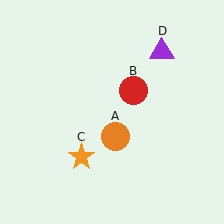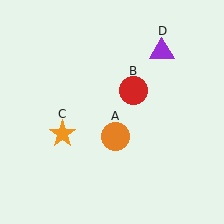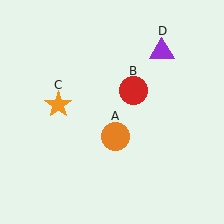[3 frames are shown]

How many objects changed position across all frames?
1 object changed position: orange star (object C).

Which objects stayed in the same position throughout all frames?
Orange circle (object A) and red circle (object B) and purple triangle (object D) remained stationary.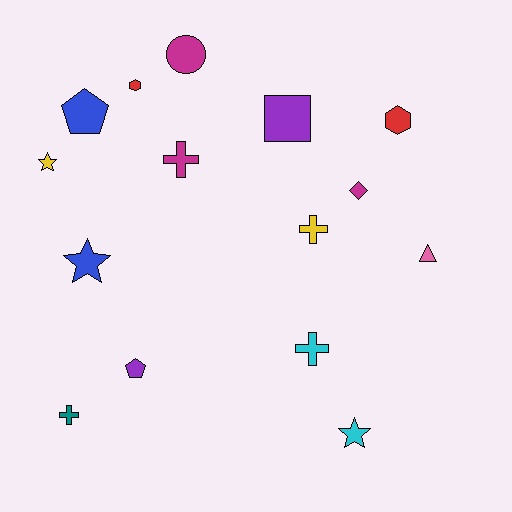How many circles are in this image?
There is 1 circle.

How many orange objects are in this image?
There are no orange objects.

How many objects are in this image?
There are 15 objects.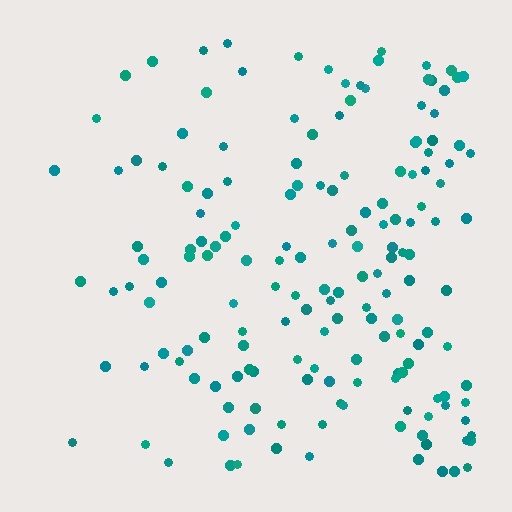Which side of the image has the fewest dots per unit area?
The left.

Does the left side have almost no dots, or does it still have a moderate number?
Still a moderate number, just noticeably fewer than the right.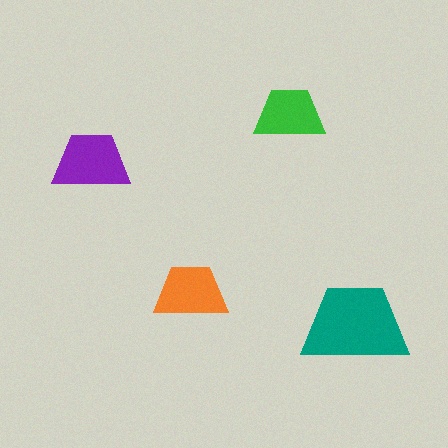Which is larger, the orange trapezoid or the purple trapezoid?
The purple one.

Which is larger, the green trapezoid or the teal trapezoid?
The teal one.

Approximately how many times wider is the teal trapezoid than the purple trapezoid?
About 1.5 times wider.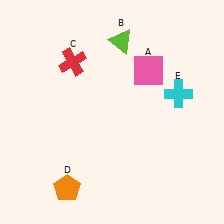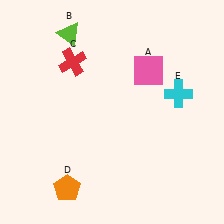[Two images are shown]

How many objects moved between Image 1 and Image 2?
1 object moved between the two images.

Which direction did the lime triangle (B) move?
The lime triangle (B) moved left.